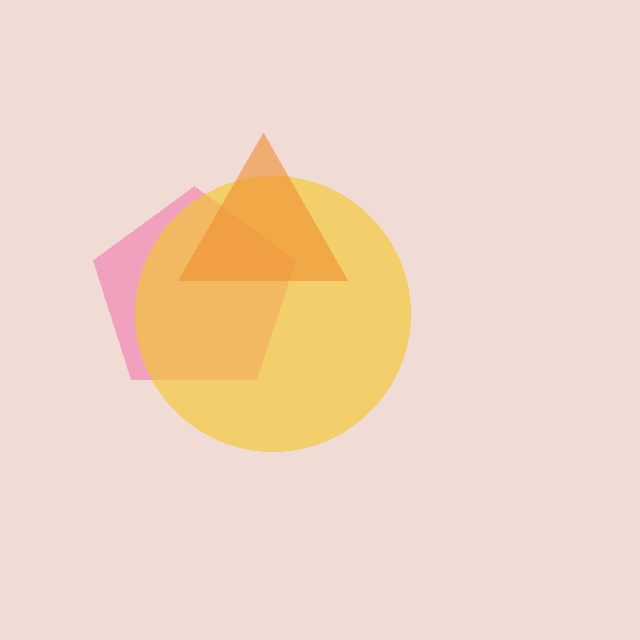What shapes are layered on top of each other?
The layered shapes are: a pink pentagon, a yellow circle, an orange triangle.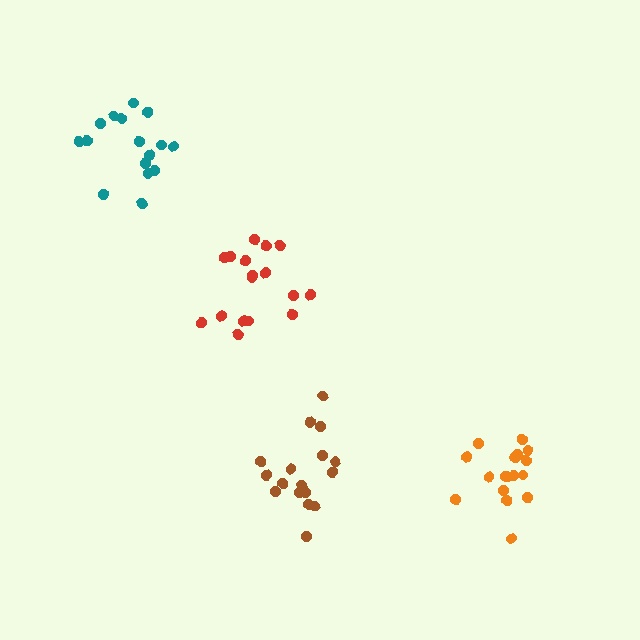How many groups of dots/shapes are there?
There are 4 groups.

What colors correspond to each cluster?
The clusters are colored: brown, orange, teal, red.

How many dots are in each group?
Group 1: 17 dots, Group 2: 17 dots, Group 3: 16 dots, Group 4: 17 dots (67 total).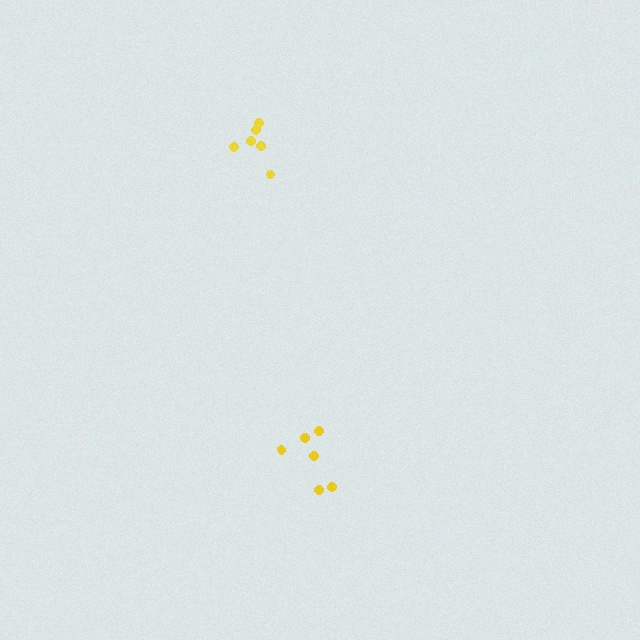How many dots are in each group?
Group 1: 6 dots, Group 2: 6 dots (12 total).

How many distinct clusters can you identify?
There are 2 distinct clusters.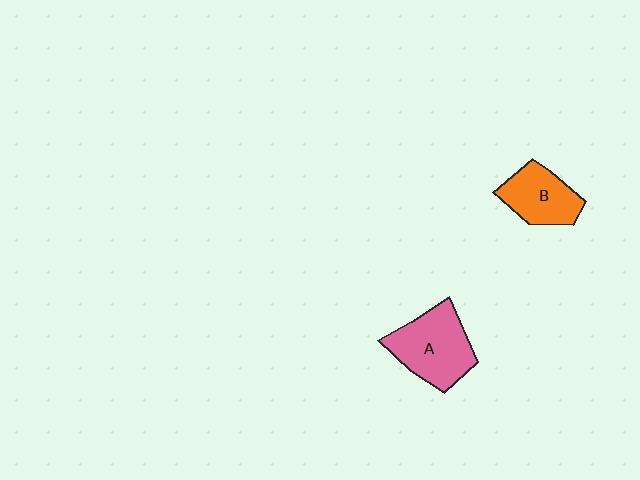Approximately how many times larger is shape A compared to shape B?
Approximately 1.3 times.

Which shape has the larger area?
Shape A (pink).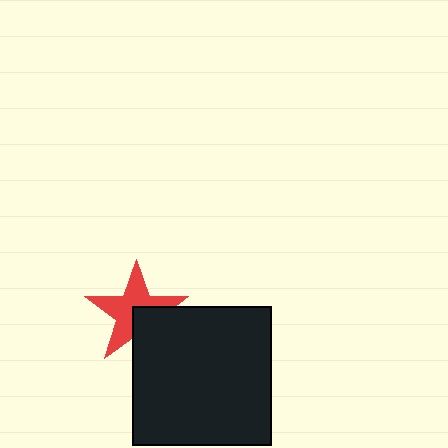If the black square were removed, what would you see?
You would see the complete red star.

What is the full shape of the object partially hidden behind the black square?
The partially hidden object is a red star.